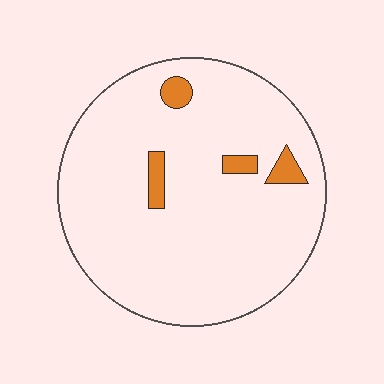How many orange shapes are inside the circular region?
4.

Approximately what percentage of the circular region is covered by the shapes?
Approximately 5%.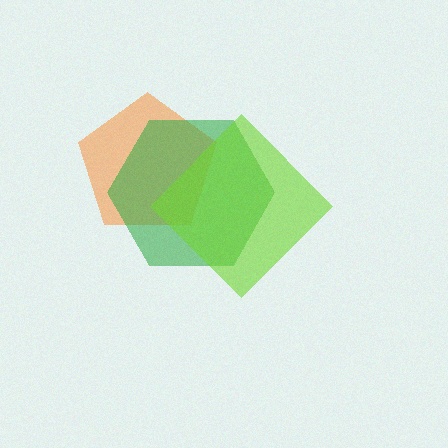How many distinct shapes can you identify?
There are 3 distinct shapes: an orange pentagon, a green hexagon, a lime diamond.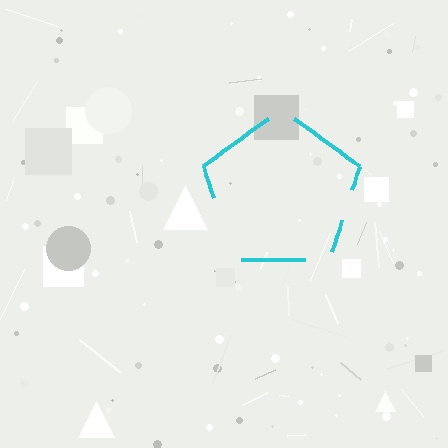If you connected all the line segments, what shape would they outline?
They would outline a pentagon.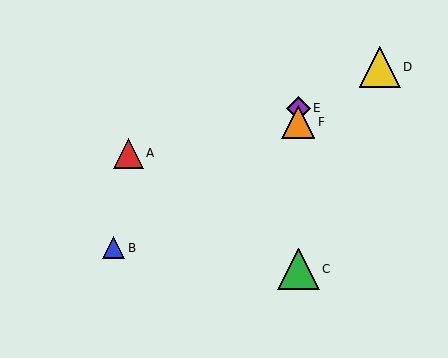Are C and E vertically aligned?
Yes, both are at x≈298.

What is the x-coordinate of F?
Object F is at x≈298.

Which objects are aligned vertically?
Objects C, E, F are aligned vertically.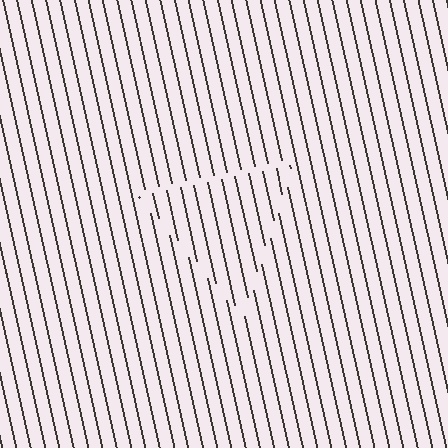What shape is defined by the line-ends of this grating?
An illusory triangle. The interior of the shape contains the same grating, shifted by half a period — the contour is defined by the phase discontinuity where line-ends from the inner and outer gratings abut.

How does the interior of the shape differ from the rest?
The interior of the shape contains the same grating, shifted by half a period — the contour is defined by the phase discontinuity where line-ends from the inner and outer gratings abut.